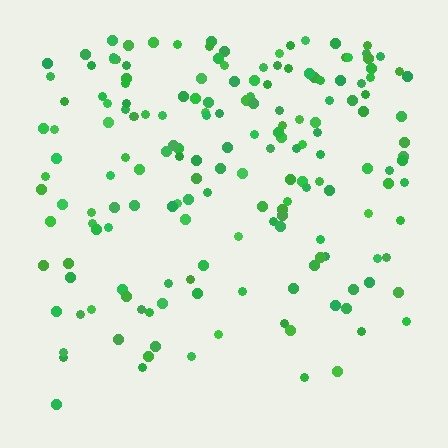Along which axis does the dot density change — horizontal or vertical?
Vertical.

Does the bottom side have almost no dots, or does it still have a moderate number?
Still a moderate number, just noticeably fewer than the top.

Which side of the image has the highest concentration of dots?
The top.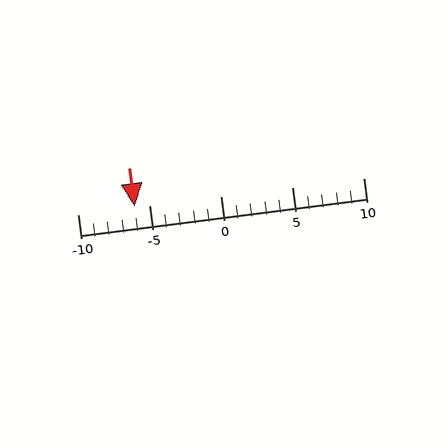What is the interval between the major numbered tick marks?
The major tick marks are spaced 5 units apart.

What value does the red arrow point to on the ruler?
The red arrow points to approximately -6.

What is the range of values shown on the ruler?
The ruler shows values from -10 to 10.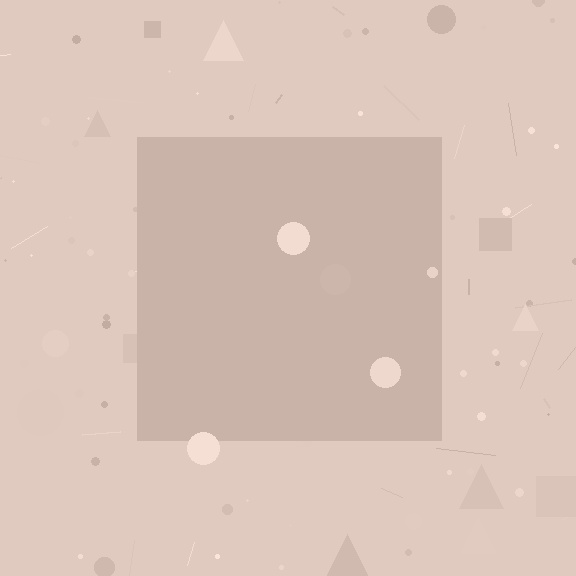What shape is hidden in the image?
A square is hidden in the image.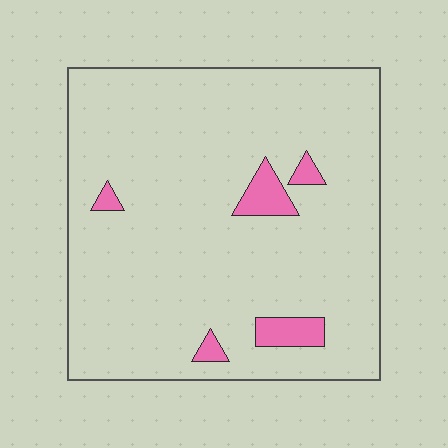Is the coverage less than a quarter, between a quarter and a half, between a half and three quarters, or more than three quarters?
Less than a quarter.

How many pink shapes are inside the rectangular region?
5.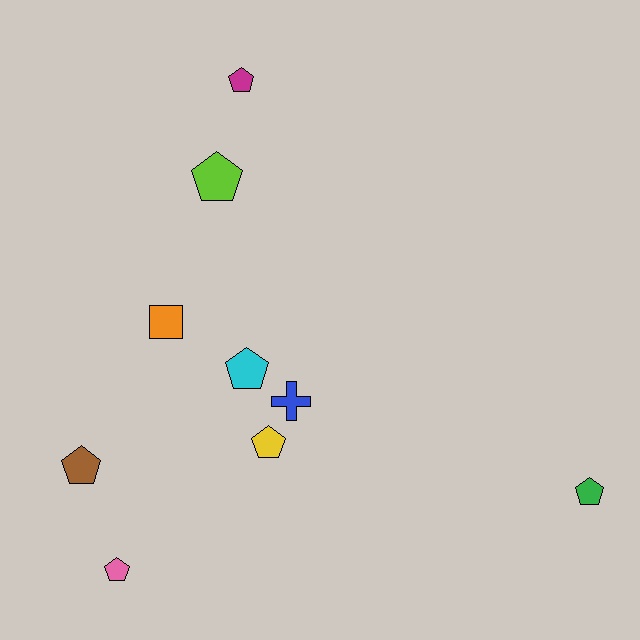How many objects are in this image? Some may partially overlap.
There are 9 objects.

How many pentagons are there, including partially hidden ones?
There are 7 pentagons.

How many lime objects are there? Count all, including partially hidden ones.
There is 1 lime object.